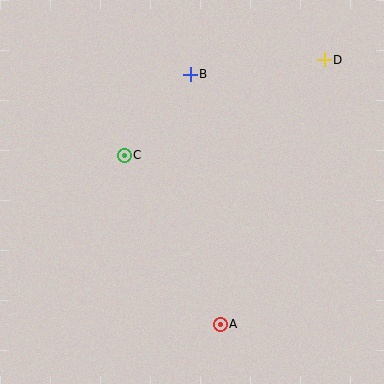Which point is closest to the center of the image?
Point C at (124, 155) is closest to the center.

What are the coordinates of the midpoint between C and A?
The midpoint between C and A is at (172, 240).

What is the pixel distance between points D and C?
The distance between D and C is 222 pixels.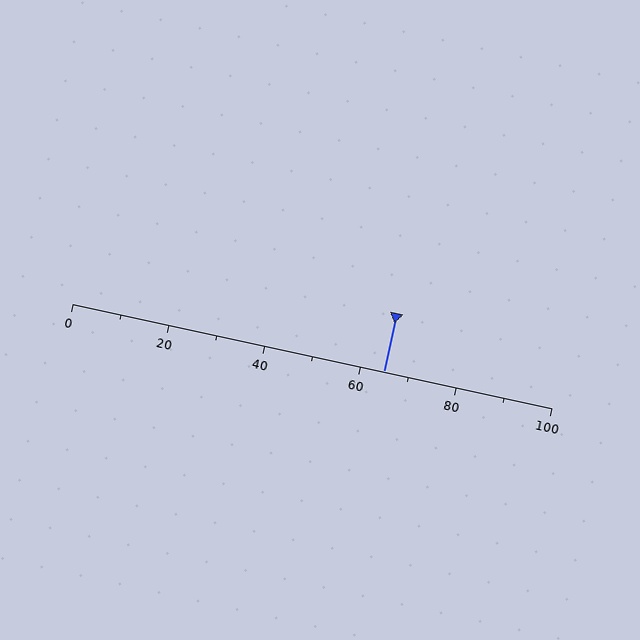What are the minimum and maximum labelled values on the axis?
The axis runs from 0 to 100.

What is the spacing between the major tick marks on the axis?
The major ticks are spaced 20 apart.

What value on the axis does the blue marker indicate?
The marker indicates approximately 65.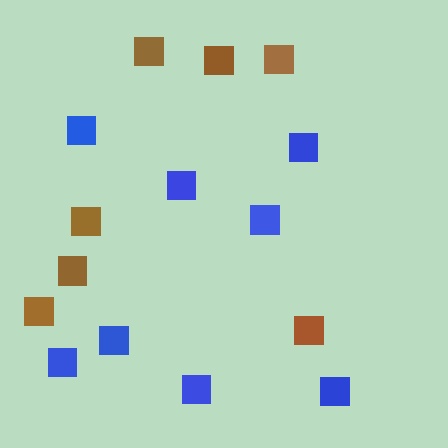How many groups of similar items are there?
There are 2 groups: one group of brown squares (7) and one group of blue squares (8).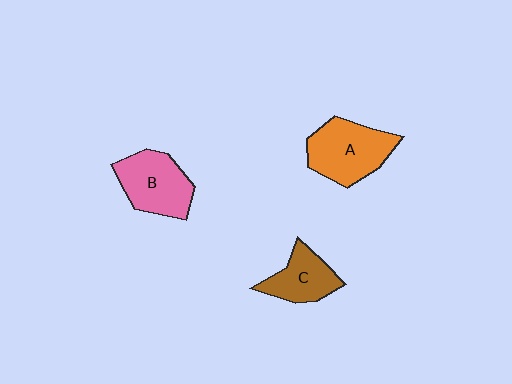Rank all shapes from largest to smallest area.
From largest to smallest: A (orange), B (pink), C (brown).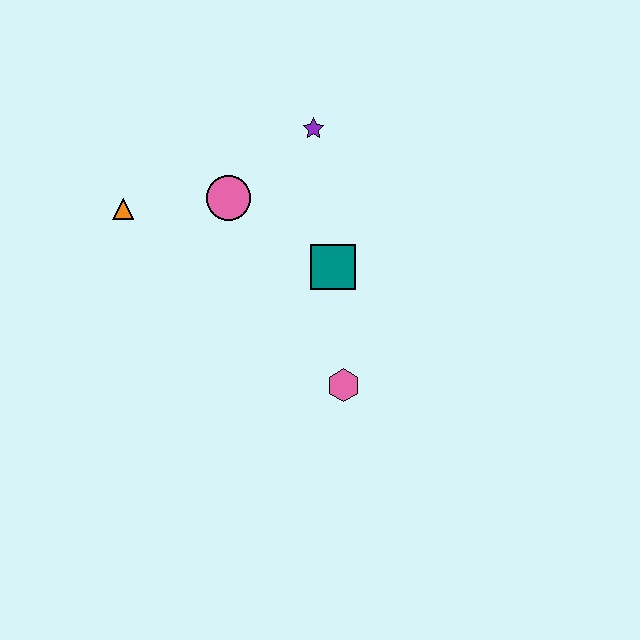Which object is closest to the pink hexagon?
The teal square is closest to the pink hexagon.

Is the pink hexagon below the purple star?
Yes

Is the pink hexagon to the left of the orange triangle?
No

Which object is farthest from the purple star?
The pink hexagon is farthest from the purple star.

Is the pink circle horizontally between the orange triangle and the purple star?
Yes